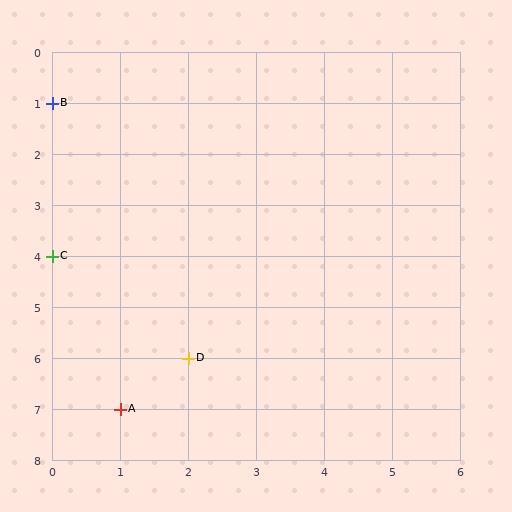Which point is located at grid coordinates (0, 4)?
Point C is at (0, 4).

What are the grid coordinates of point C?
Point C is at grid coordinates (0, 4).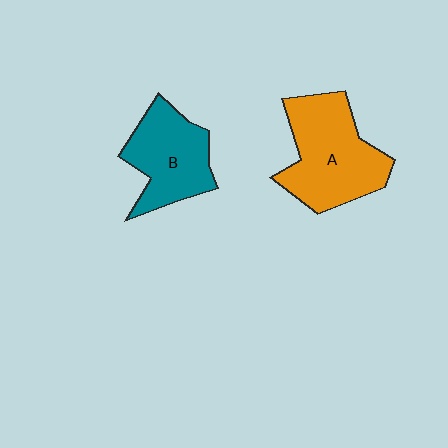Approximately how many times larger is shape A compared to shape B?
Approximately 1.3 times.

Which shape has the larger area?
Shape A (orange).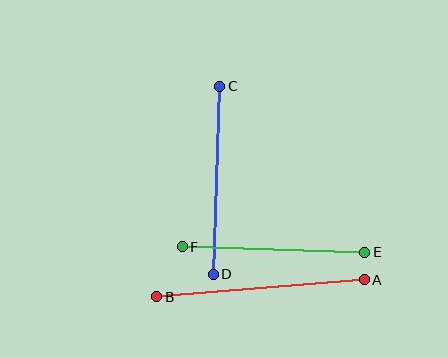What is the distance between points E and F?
The distance is approximately 182 pixels.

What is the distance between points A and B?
The distance is approximately 208 pixels.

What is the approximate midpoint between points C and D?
The midpoint is at approximately (217, 180) pixels.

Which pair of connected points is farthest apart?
Points A and B are farthest apart.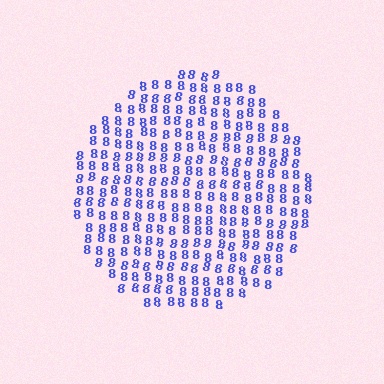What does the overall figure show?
The overall figure shows a circle.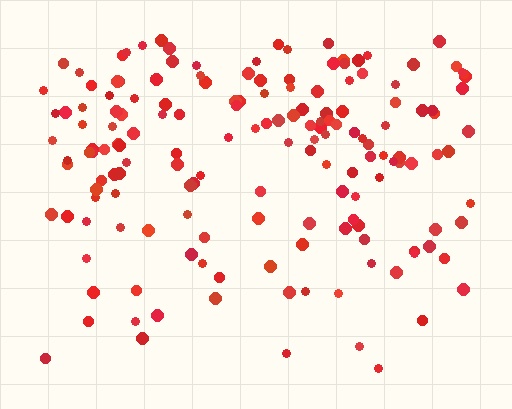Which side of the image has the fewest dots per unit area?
The bottom.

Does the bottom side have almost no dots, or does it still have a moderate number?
Still a moderate number, just noticeably fewer than the top.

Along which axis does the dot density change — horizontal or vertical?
Vertical.